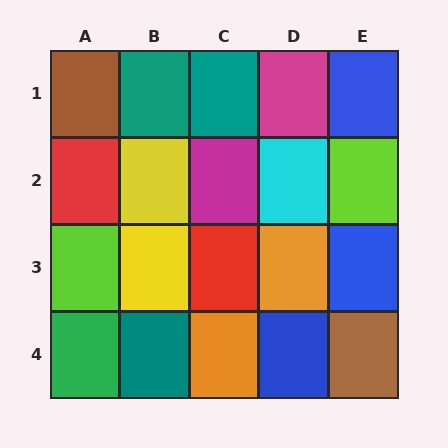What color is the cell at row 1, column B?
Teal.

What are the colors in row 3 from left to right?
Lime, yellow, red, orange, blue.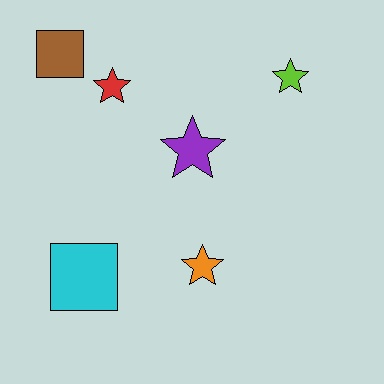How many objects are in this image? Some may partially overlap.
There are 6 objects.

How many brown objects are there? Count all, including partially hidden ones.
There is 1 brown object.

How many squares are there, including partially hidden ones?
There are 2 squares.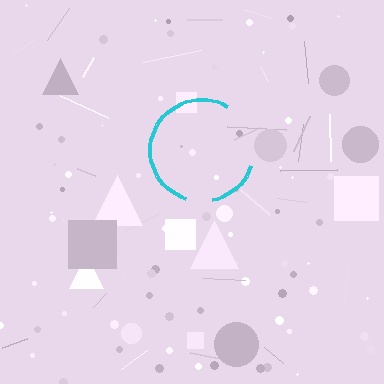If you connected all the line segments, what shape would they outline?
They would outline a circle.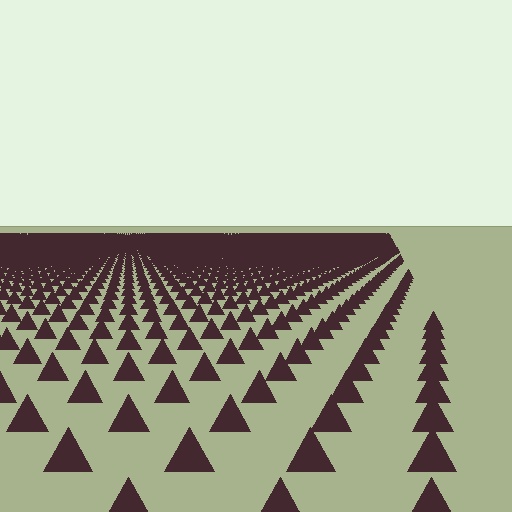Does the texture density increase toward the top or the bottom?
Density increases toward the top.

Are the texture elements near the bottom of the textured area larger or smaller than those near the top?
Larger. Near the bottom, elements are closer to the viewer and appear at a bigger on-screen size.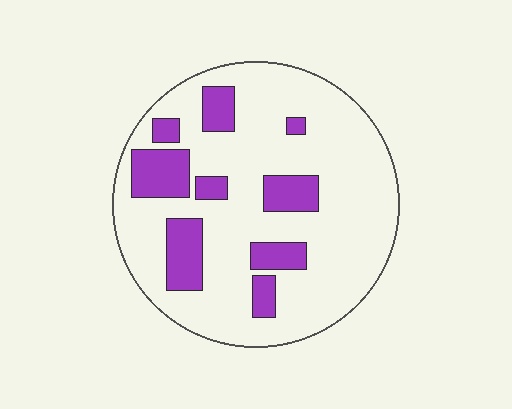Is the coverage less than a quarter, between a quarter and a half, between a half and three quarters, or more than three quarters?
Less than a quarter.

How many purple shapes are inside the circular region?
9.